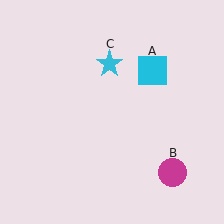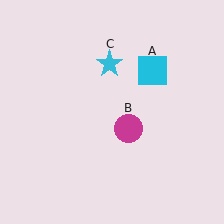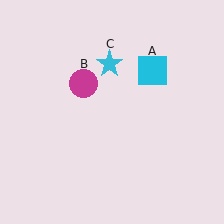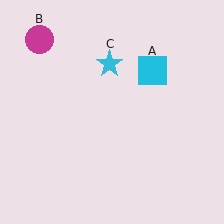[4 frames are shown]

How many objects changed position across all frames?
1 object changed position: magenta circle (object B).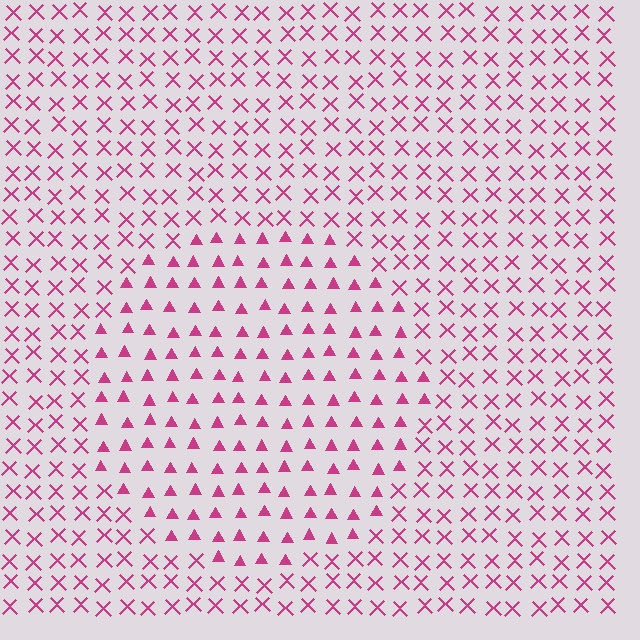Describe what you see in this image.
The image is filled with small magenta elements arranged in a uniform grid. A circle-shaped region contains triangles, while the surrounding area contains X marks. The boundary is defined purely by the change in element shape.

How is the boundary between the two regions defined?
The boundary is defined by a change in element shape: triangles inside vs. X marks outside. All elements share the same color and spacing.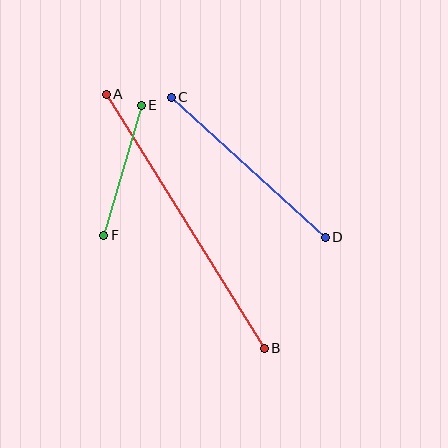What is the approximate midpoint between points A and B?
The midpoint is at approximately (185, 221) pixels.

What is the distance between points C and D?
The distance is approximately 208 pixels.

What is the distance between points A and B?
The distance is approximately 299 pixels.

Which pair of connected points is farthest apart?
Points A and B are farthest apart.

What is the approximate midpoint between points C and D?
The midpoint is at approximately (248, 167) pixels.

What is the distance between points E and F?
The distance is approximately 135 pixels.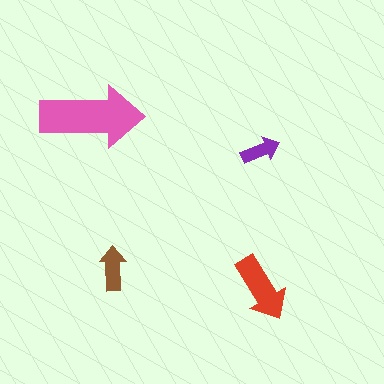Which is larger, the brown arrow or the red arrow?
The red one.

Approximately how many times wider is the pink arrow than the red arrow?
About 1.5 times wider.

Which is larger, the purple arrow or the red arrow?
The red one.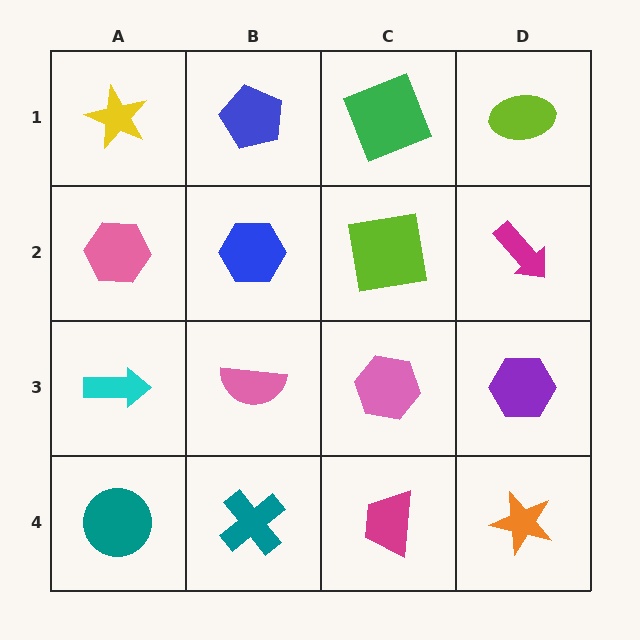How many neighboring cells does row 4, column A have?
2.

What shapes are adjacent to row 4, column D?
A purple hexagon (row 3, column D), a magenta trapezoid (row 4, column C).